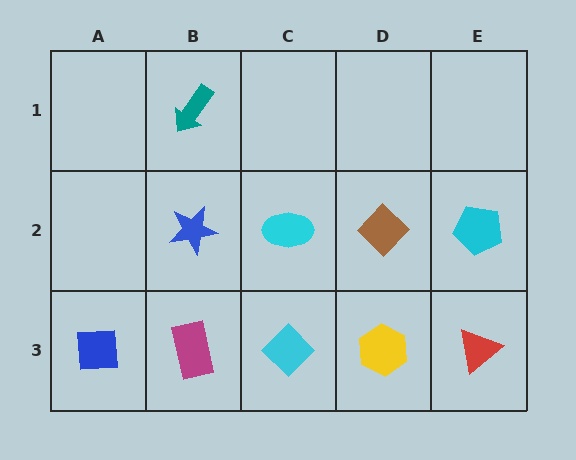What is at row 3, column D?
A yellow hexagon.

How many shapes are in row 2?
4 shapes.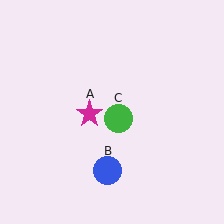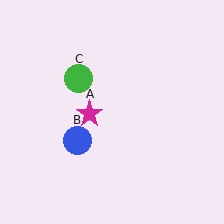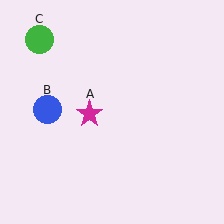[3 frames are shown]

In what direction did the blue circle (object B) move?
The blue circle (object B) moved up and to the left.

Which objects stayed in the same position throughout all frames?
Magenta star (object A) remained stationary.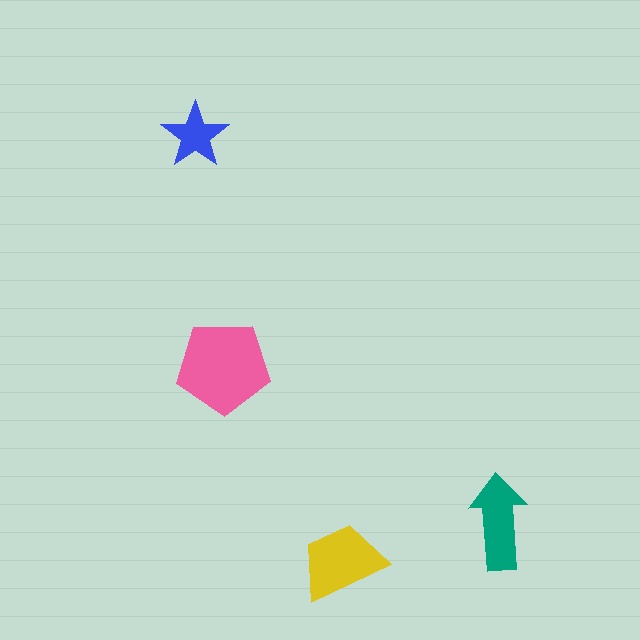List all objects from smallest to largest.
The blue star, the teal arrow, the yellow trapezoid, the pink pentagon.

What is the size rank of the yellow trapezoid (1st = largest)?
2nd.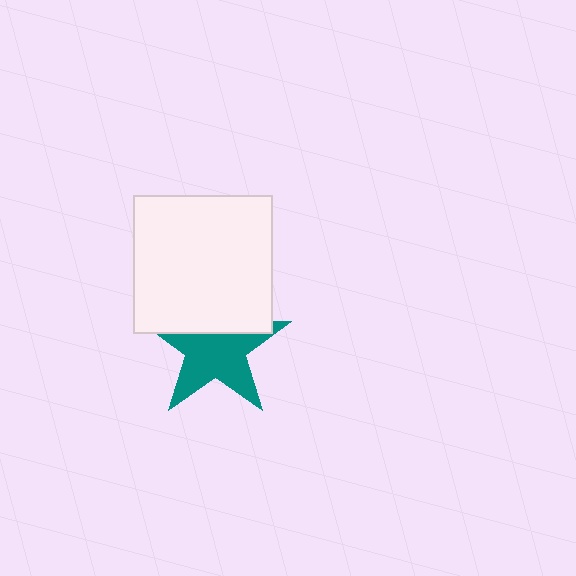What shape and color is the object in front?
The object in front is a white rectangle.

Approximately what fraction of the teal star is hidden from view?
Roughly 36% of the teal star is hidden behind the white rectangle.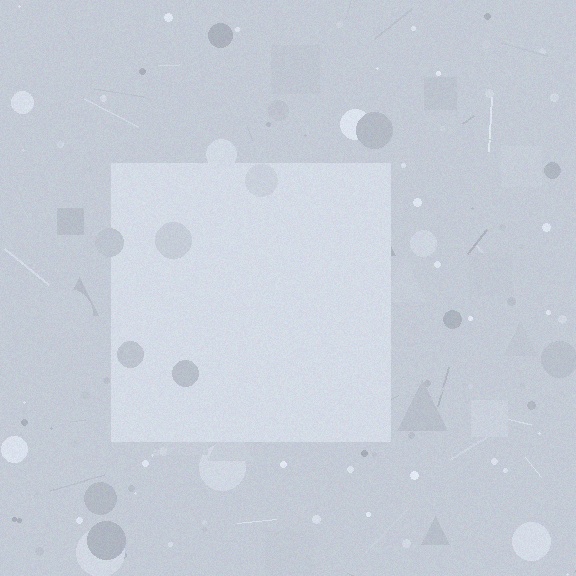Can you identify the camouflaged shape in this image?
The camouflaged shape is a square.